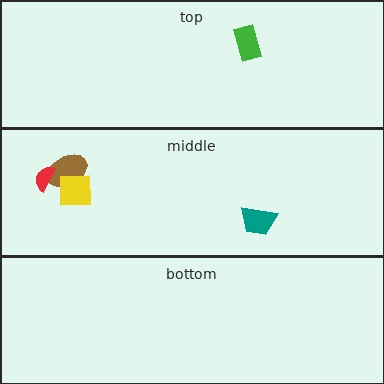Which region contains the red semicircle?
The middle region.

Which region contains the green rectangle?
The top region.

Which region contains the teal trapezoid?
The middle region.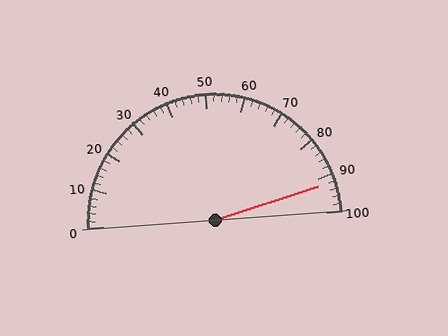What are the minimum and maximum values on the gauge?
The gauge ranges from 0 to 100.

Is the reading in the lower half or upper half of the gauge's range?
The reading is in the upper half of the range (0 to 100).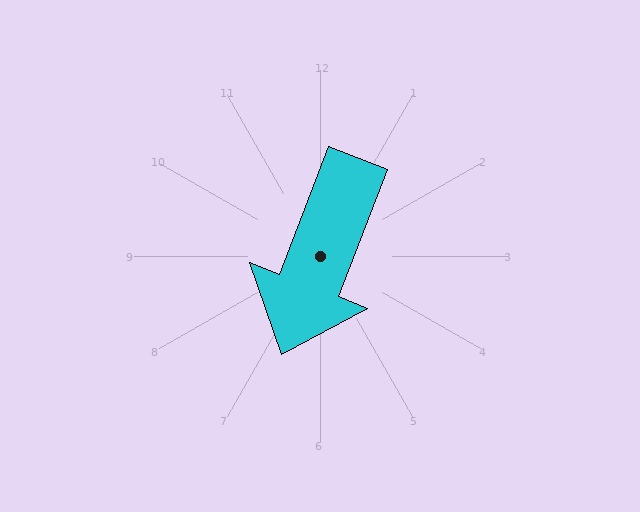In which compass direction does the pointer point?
South.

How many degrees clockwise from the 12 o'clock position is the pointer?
Approximately 201 degrees.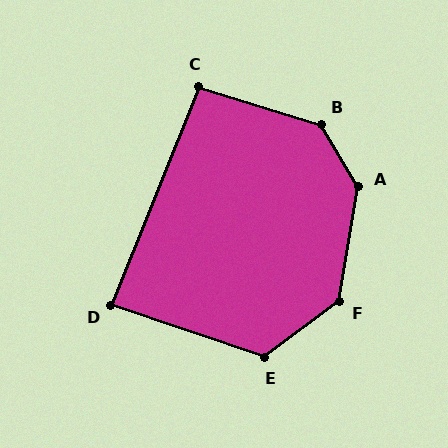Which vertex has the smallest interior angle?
D, at approximately 87 degrees.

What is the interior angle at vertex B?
Approximately 138 degrees (obtuse).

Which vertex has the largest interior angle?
A, at approximately 140 degrees.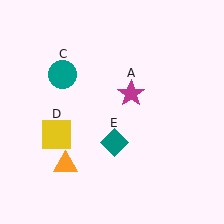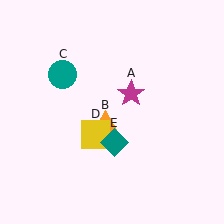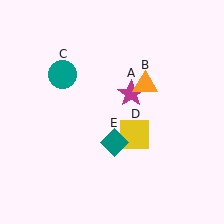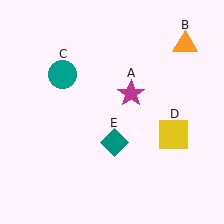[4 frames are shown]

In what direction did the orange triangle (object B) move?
The orange triangle (object B) moved up and to the right.